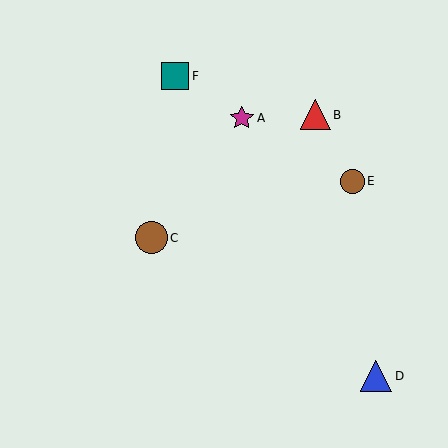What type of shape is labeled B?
Shape B is a red triangle.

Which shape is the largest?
The brown circle (labeled C) is the largest.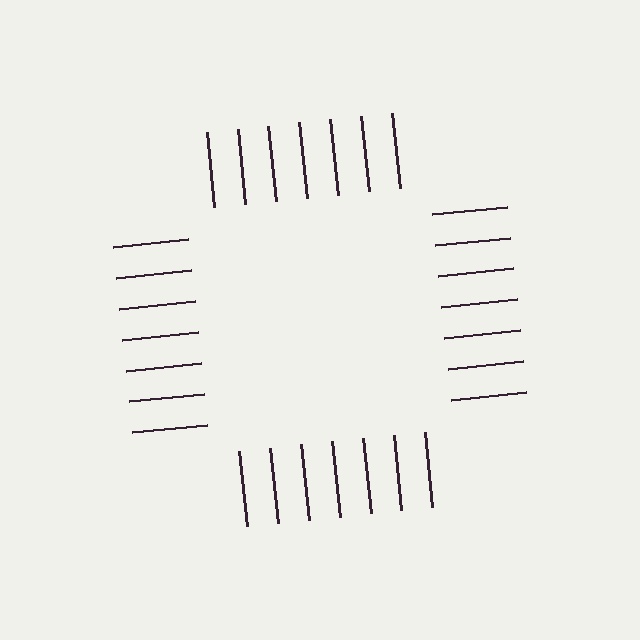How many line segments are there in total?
28 — 7 along each of the 4 edges.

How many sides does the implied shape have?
4 sides — the line-ends trace a square.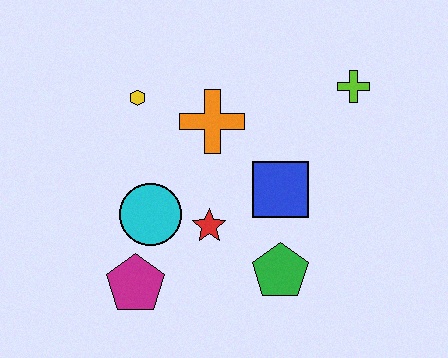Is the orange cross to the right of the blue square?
No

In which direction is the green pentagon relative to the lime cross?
The green pentagon is below the lime cross.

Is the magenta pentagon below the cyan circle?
Yes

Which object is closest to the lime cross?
The blue square is closest to the lime cross.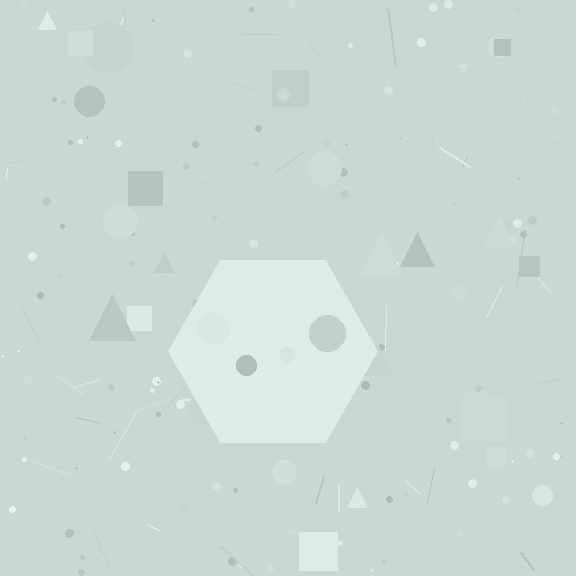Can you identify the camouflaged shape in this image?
The camouflaged shape is a hexagon.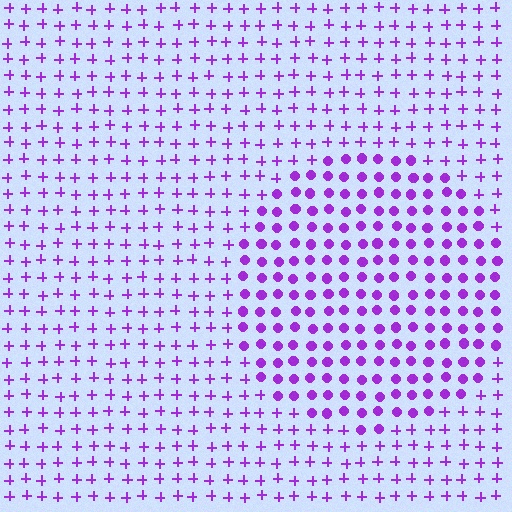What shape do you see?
I see a circle.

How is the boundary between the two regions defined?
The boundary is defined by a change in element shape: circles inside vs. plus signs outside. All elements share the same color and spacing.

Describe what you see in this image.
The image is filled with small purple elements arranged in a uniform grid. A circle-shaped region contains circles, while the surrounding area contains plus signs. The boundary is defined purely by the change in element shape.